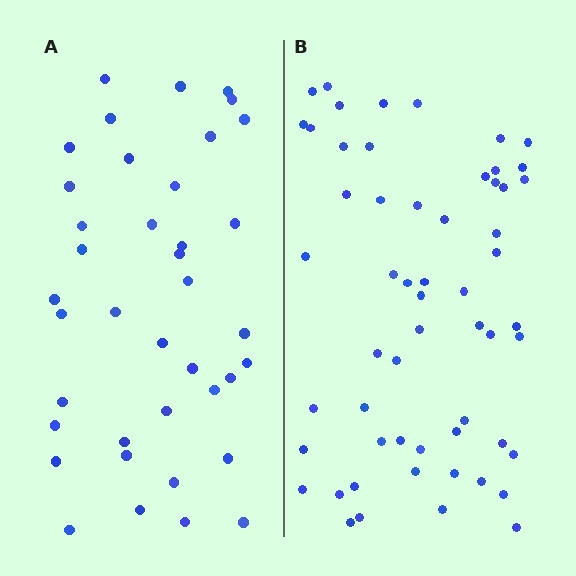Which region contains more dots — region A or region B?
Region B (the right region) has more dots.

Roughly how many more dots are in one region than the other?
Region B has approximately 20 more dots than region A.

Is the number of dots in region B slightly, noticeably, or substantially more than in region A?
Region B has substantially more. The ratio is roughly 1.5 to 1.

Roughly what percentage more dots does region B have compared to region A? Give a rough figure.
About 45% more.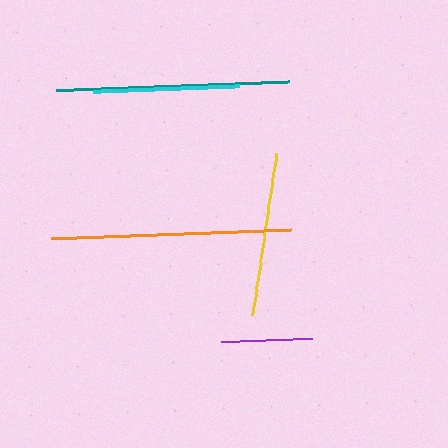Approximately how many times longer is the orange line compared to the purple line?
The orange line is approximately 2.6 times the length of the purple line.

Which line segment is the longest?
The orange line is the longest at approximately 240 pixels.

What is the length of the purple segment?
The purple segment is approximately 91 pixels long.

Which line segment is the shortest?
The purple line is the shortest at approximately 91 pixels.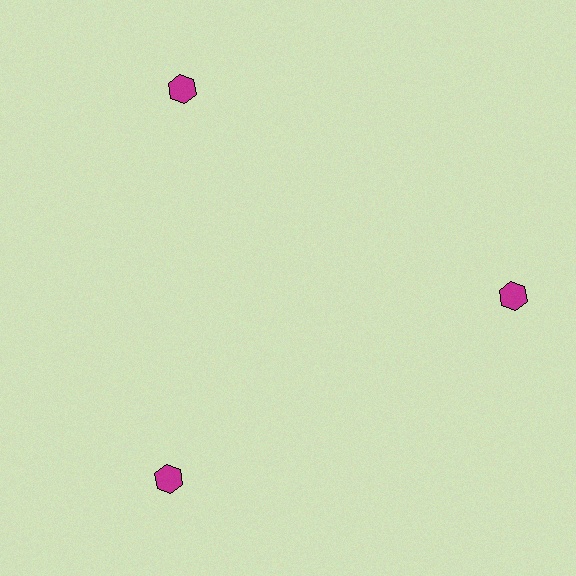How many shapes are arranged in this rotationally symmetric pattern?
There are 3 shapes, arranged in 3 groups of 1.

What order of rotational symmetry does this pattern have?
This pattern has 3-fold rotational symmetry.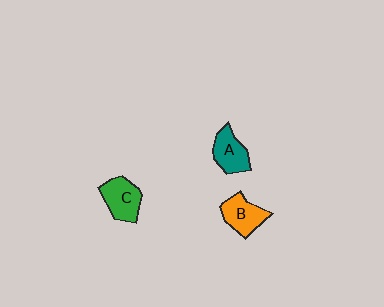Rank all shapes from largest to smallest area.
From largest to smallest: C (green), B (orange), A (teal).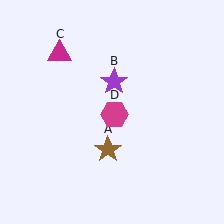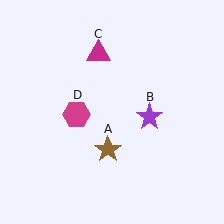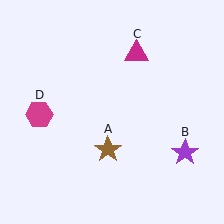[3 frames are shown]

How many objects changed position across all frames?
3 objects changed position: purple star (object B), magenta triangle (object C), magenta hexagon (object D).